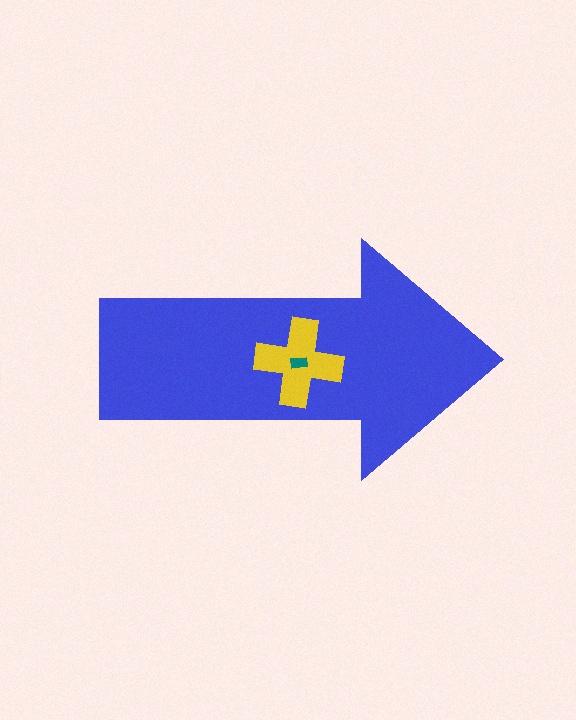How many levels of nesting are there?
3.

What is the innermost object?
The teal rectangle.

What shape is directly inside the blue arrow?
The yellow cross.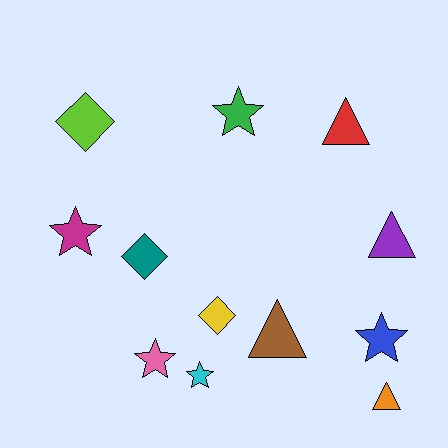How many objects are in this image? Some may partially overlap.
There are 12 objects.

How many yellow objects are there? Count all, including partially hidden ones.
There is 1 yellow object.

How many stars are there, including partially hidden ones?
There are 5 stars.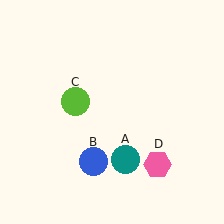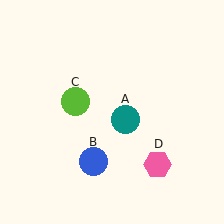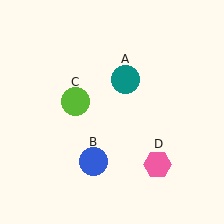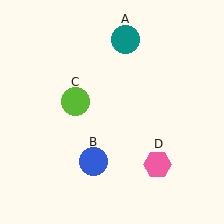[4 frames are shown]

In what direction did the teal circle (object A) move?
The teal circle (object A) moved up.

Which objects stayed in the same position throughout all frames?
Blue circle (object B) and lime circle (object C) and pink hexagon (object D) remained stationary.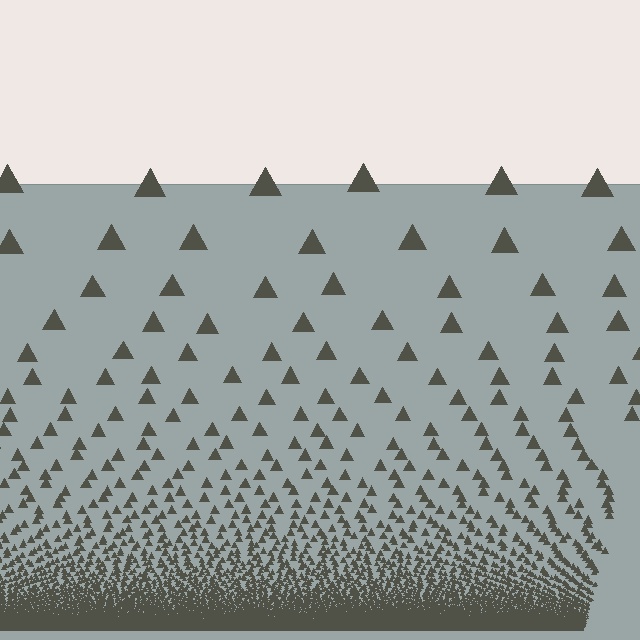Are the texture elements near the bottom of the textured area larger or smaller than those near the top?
Smaller. The gradient is inverted — elements near the bottom are smaller and denser.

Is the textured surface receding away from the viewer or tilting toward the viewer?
The surface appears to tilt toward the viewer. Texture elements get larger and sparser toward the top.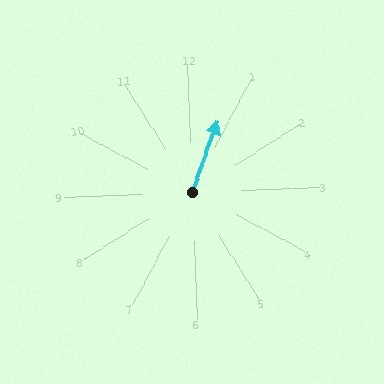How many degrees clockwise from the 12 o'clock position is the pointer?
Approximately 22 degrees.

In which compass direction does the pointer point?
North.